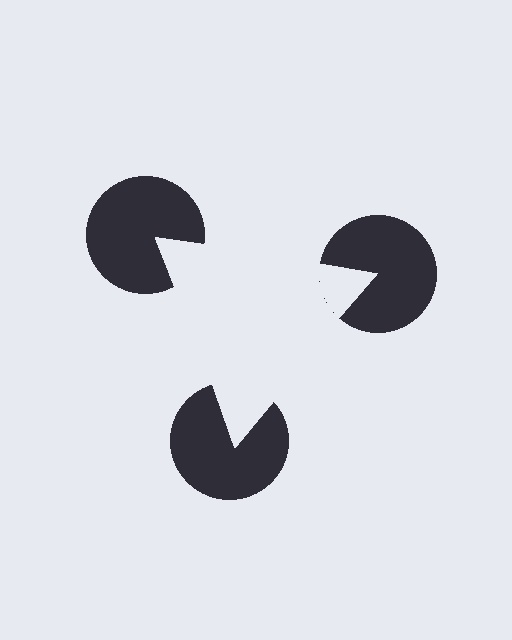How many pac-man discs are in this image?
There are 3 — one at each vertex of the illusory triangle.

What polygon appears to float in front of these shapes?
An illusory triangle — its edges are inferred from the aligned wedge cuts in the pac-man discs, not physically drawn.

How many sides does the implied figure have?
3 sides.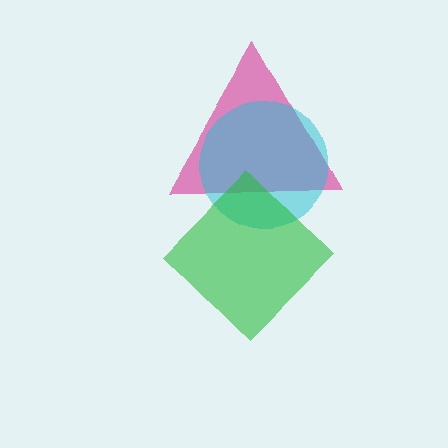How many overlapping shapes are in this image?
There are 3 overlapping shapes in the image.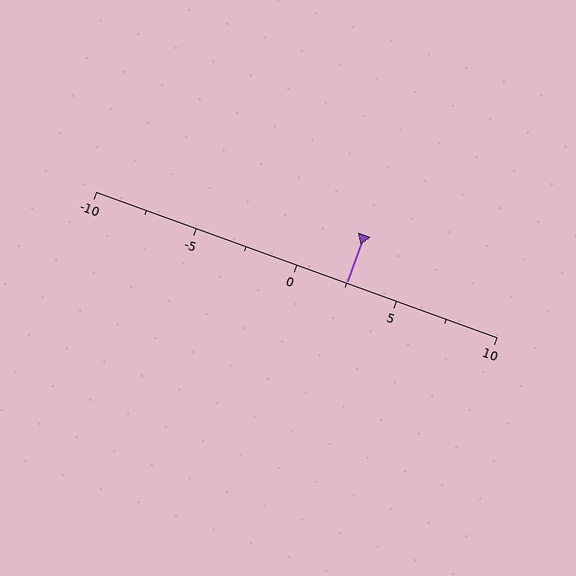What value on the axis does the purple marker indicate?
The marker indicates approximately 2.5.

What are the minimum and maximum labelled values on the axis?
The axis runs from -10 to 10.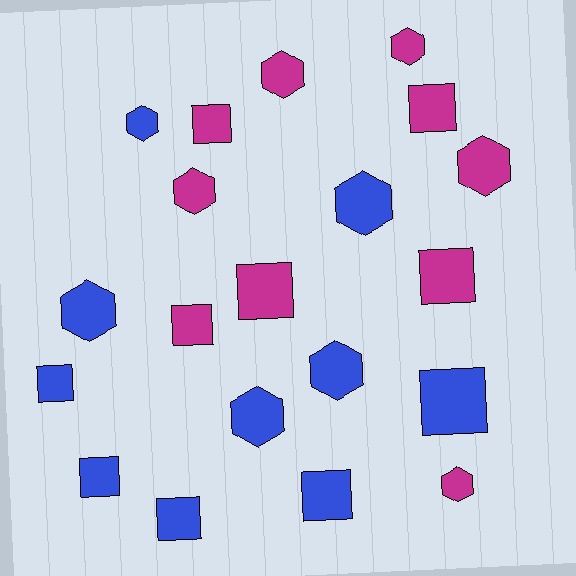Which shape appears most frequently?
Square, with 10 objects.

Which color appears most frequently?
Blue, with 10 objects.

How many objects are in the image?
There are 20 objects.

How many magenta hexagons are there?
There are 5 magenta hexagons.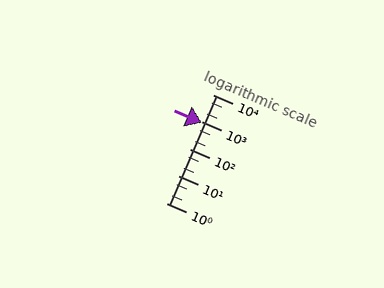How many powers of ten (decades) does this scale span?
The scale spans 4 decades, from 1 to 10000.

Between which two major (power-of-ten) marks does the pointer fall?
The pointer is between 100 and 1000.